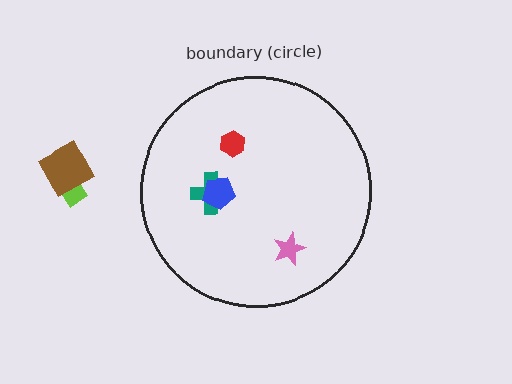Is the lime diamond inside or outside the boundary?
Outside.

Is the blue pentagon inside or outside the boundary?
Inside.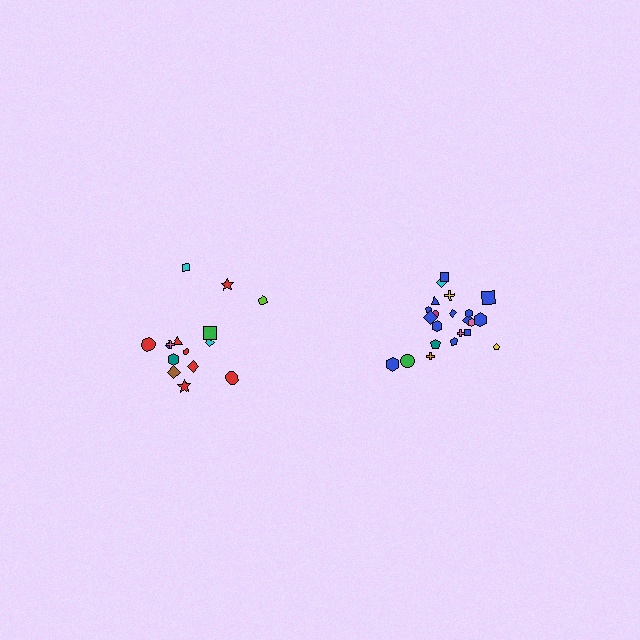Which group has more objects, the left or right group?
The right group.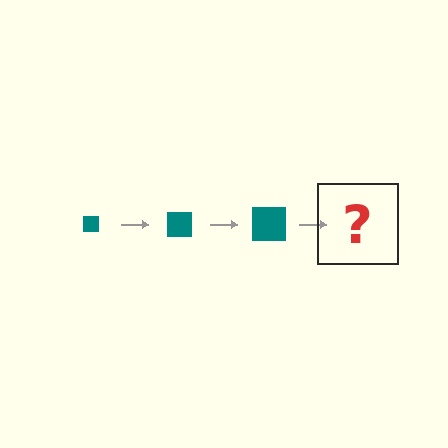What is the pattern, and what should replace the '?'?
The pattern is that the square gets progressively larger each step. The '?' should be a teal square, larger than the previous one.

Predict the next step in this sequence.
The next step is a teal square, larger than the previous one.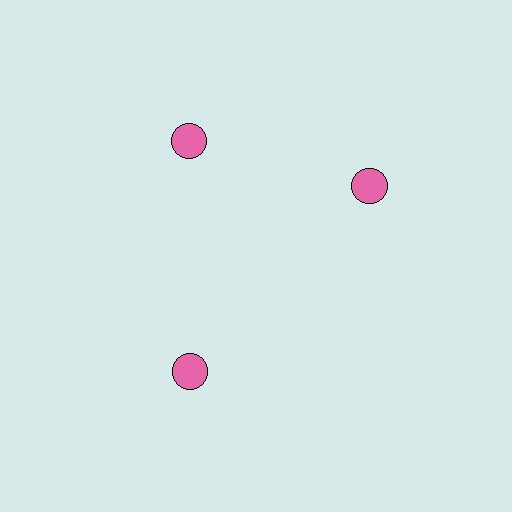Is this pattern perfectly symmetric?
No. The 3 pink circles are arranged in a ring, but one element near the 3 o'clock position is rotated out of alignment along the ring, breaking the 3-fold rotational symmetry.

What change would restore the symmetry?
The symmetry would be restored by rotating it back into even spacing with its neighbors so that all 3 circles sit at equal angles and equal distance from the center.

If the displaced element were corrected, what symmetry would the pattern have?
It would have 3-fold rotational symmetry — the pattern would map onto itself every 120 degrees.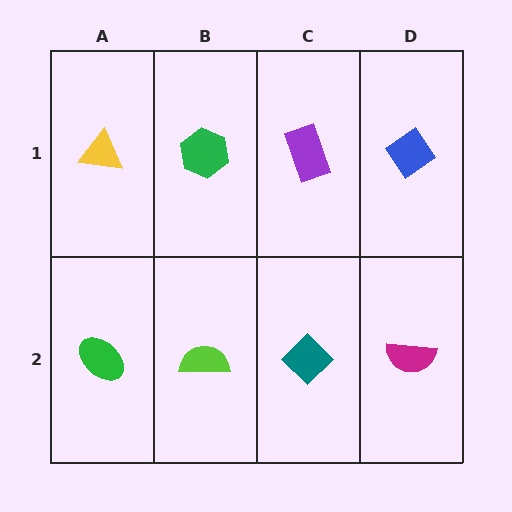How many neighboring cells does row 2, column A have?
2.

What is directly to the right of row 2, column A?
A lime semicircle.